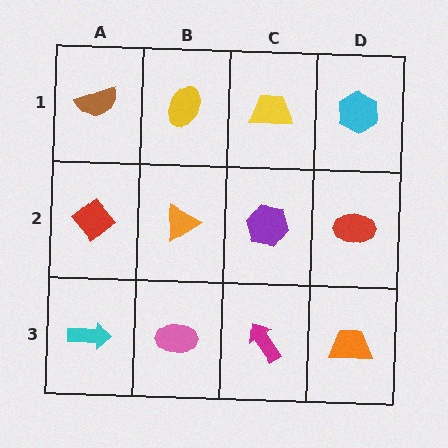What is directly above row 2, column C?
A yellow trapezoid.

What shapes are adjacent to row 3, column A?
A red diamond (row 2, column A), a pink ellipse (row 3, column B).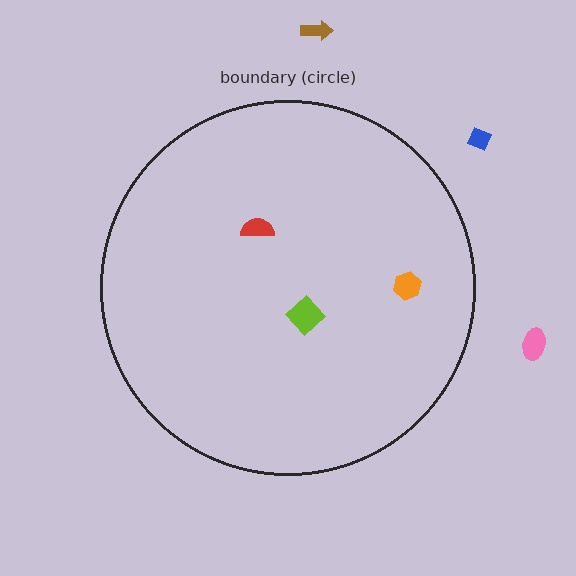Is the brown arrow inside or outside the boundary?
Outside.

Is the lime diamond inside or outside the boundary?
Inside.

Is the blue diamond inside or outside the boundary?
Outside.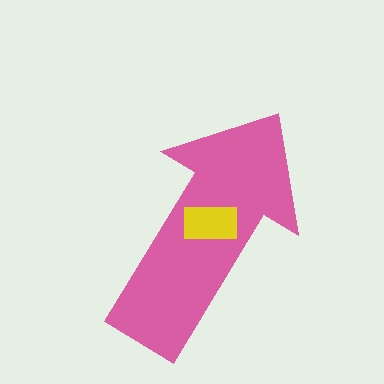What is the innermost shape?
The yellow rectangle.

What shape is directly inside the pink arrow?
The yellow rectangle.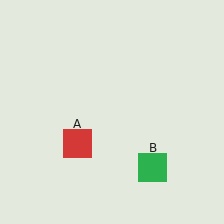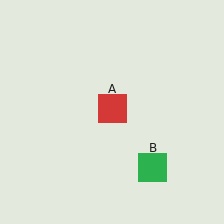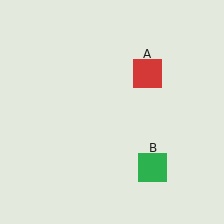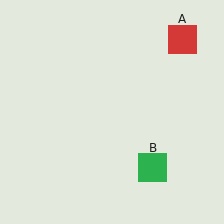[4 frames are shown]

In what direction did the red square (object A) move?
The red square (object A) moved up and to the right.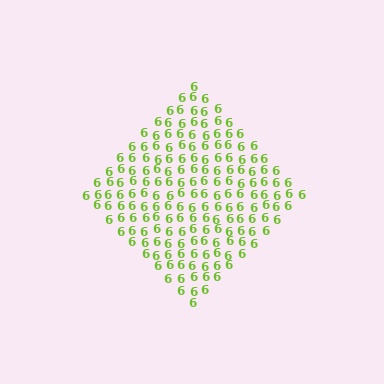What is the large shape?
The large shape is a diamond.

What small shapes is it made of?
It is made of small digit 6's.